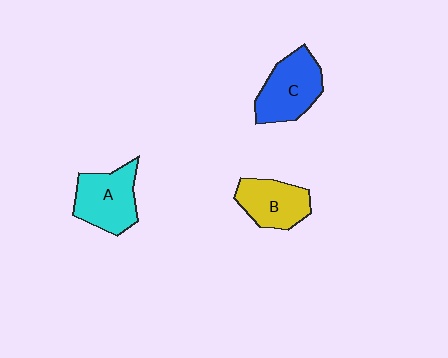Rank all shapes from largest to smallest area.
From largest to smallest: C (blue), A (cyan), B (yellow).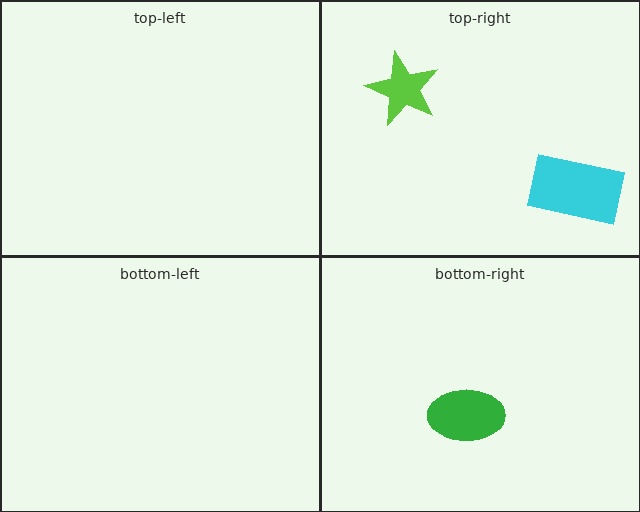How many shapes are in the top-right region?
2.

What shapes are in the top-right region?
The lime star, the cyan rectangle.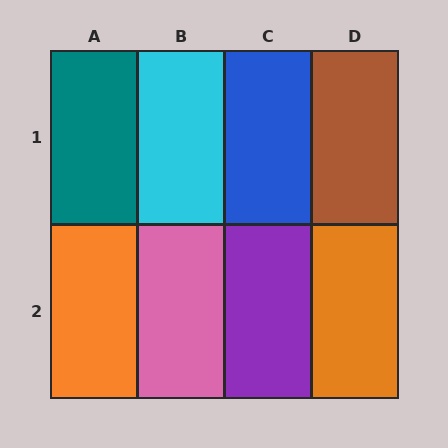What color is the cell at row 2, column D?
Orange.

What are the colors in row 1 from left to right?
Teal, cyan, blue, brown.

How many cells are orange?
2 cells are orange.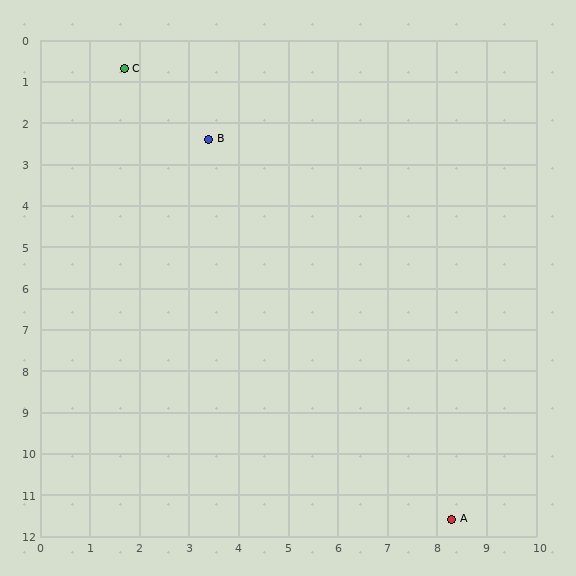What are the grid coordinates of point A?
Point A is at approximately (8.3, 11.6).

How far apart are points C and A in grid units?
Points C and A are about 12.7 grid units apart.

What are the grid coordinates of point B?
Point B is at approximately (3.4, 2.4).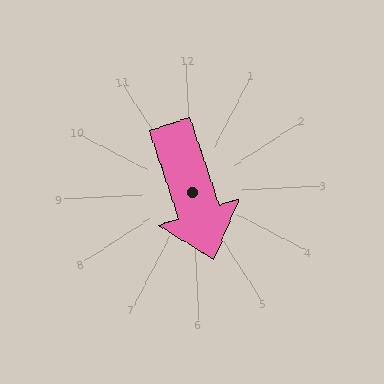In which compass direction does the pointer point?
South.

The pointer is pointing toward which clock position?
Roughly 5 o'clock.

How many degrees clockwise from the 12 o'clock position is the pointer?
Approximately 165 degrees.